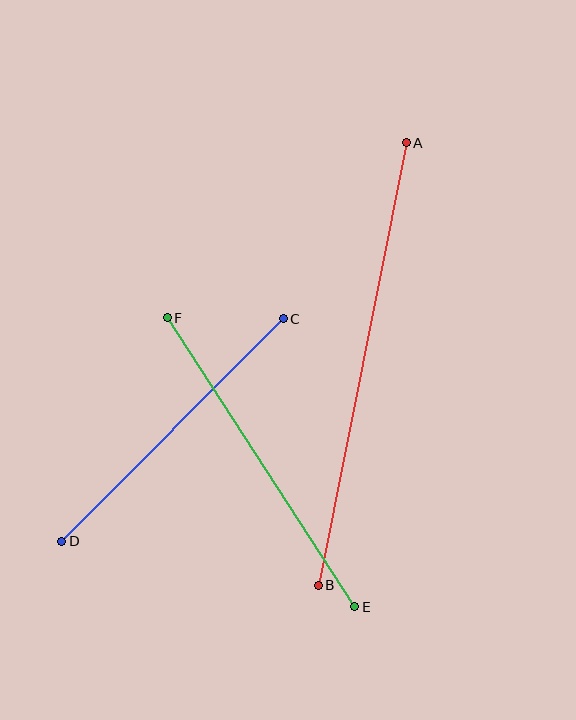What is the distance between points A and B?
The distance is approximately 451 pixels.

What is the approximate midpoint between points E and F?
The midpoint is at approximately (261, 462) pixels.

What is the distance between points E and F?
The distance is approximately 344 pixels.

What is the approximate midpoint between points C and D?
The midpoint is at approximately (173, 430) pixels.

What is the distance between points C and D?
The distance is approximately 314 pixels.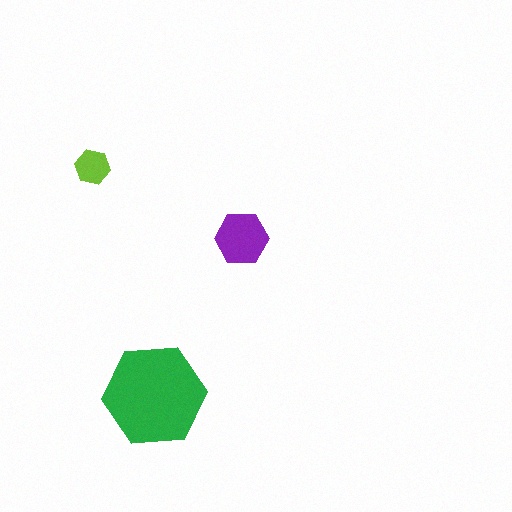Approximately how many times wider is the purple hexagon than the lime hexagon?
About 1.5 times wider.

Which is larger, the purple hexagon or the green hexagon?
The green one.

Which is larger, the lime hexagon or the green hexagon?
The green one.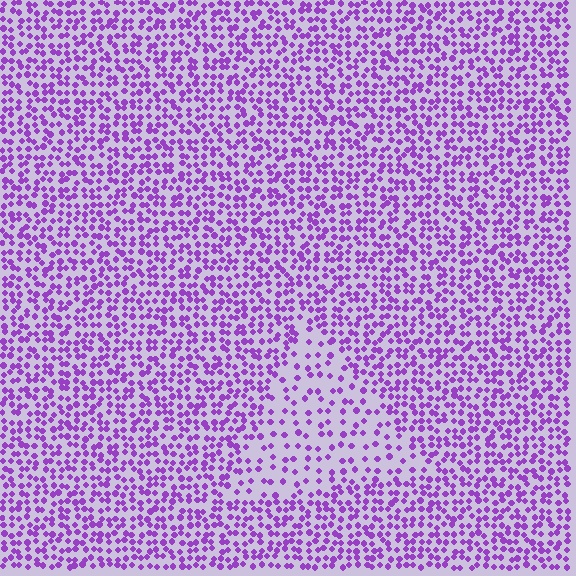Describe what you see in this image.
The image contains small purple elements arranged at two different densities. A triangle-shaped region is visible where the elements are less densely packed than the surrounding area.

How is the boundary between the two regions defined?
The boundary is defined by a change in element density (approximately 2.1x ratio). All elements are the same color, size, and shape.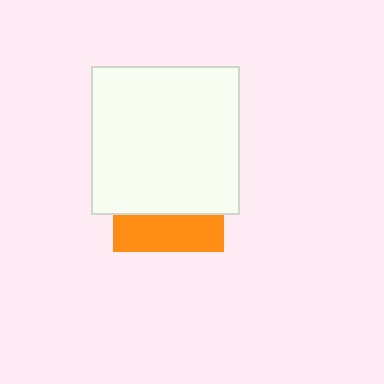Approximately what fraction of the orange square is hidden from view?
Roughly 68% of the orange square is hidden behind the white square.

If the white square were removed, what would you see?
You would see the complete orange square.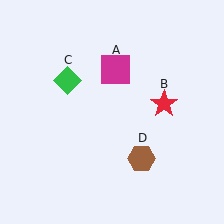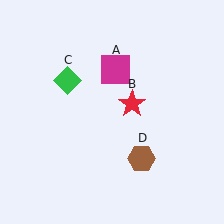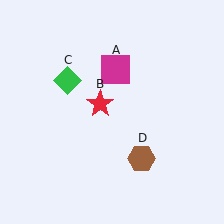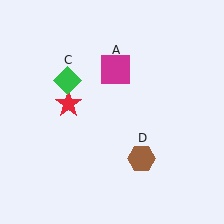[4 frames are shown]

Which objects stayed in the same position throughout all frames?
Magenta square (object A) and green diamond (object C) and brown hexagon (object D) remained stationary.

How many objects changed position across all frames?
1 object changed position: red star (object B).